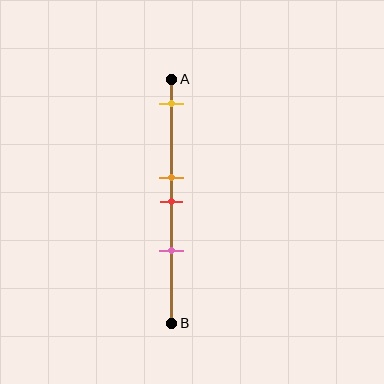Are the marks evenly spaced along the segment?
No, the marks are not evenly spaced.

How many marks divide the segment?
There are 4 marks dividing the segment.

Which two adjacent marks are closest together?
The orange and red marks are the closest adjacent pair.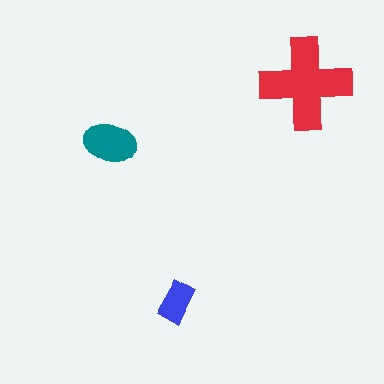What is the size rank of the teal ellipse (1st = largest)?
2nd.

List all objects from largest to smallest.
The red cross, the teal ellipse, the blue rectangle.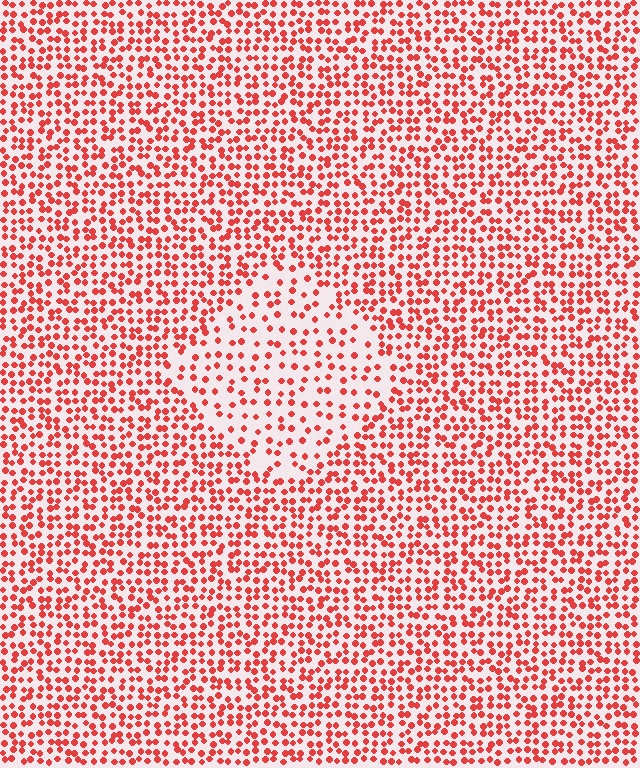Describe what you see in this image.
The image contains small red elements arranged at two different densities. A diamond-shaped region is visible where the elements are less densely packed than the surrounding area.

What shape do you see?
I see a diamond.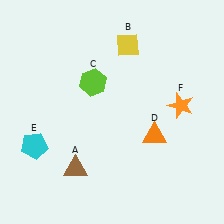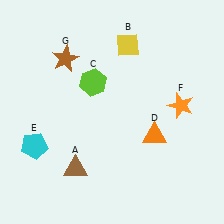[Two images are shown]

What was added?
A brown star (G) was added in Image 2.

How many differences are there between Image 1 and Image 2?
There is 1 difference between the two images.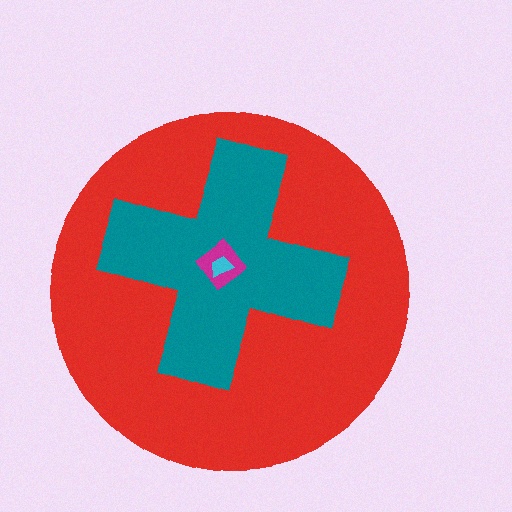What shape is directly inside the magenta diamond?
The cyan trapezoid.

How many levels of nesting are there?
4.